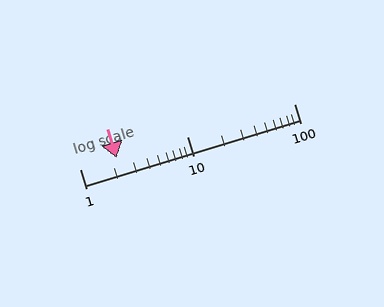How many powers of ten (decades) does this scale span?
The scale spans 2 decades, from 1 to 100.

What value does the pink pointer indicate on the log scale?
The pointer indicates approximately 2.2.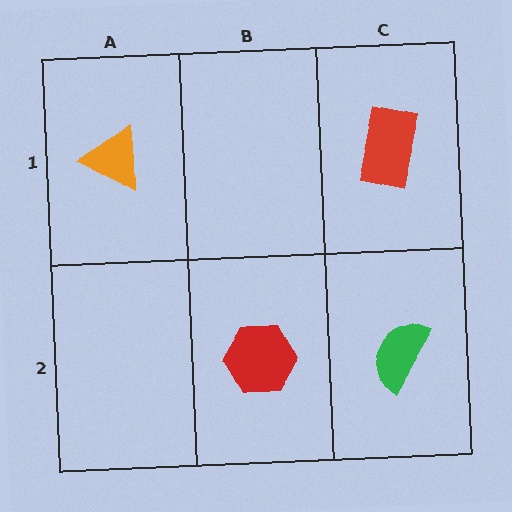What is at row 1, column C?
A red rectangle.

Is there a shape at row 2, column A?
No, that cell is empty.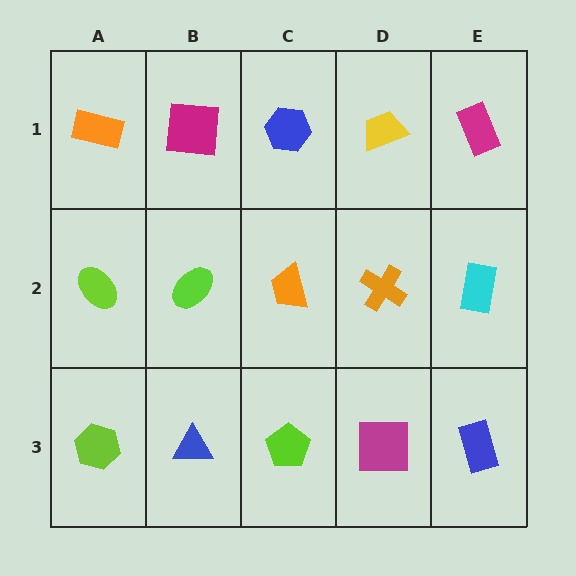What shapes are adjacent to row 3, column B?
A lime ellipse (row 2, column B), a lime hexagon (row 3, column A), a lime pentagon (row 3, column C).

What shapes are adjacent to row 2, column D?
A yellow trapezoid (row 1, column D), a magenta square (row 3, column D), an orange trapezoid (row 2, column C), a cyan rectangle (row 2, column E).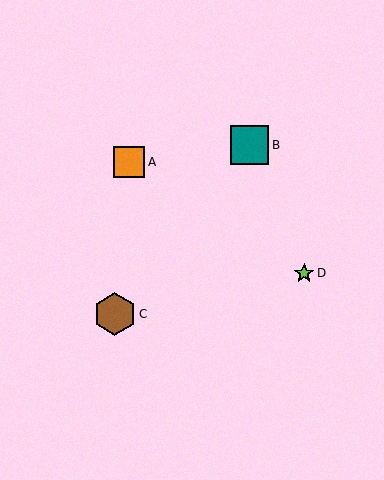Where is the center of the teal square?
The center of the teal square is at (249, 145).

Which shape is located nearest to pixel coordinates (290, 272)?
The lime star (labeled D) at (304, 273) is nearest to that location.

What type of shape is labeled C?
Shape C is a brown hexagon.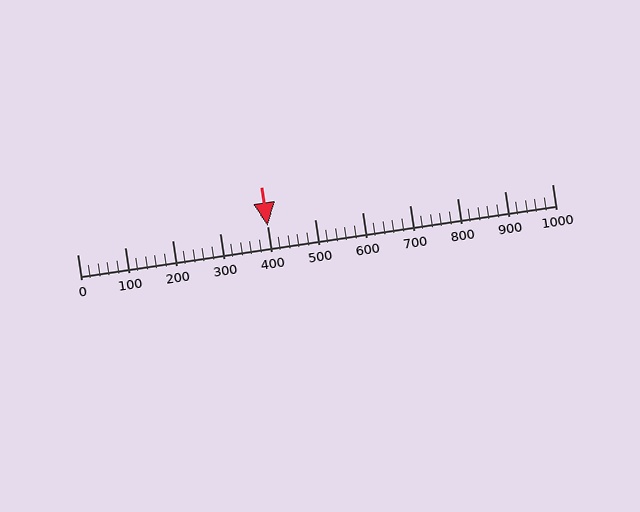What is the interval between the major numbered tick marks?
The major tick marks are spaced 100 units apart.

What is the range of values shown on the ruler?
The ruler shows values from 0 to 1000.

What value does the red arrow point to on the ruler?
The red arrow points to approximately 400.